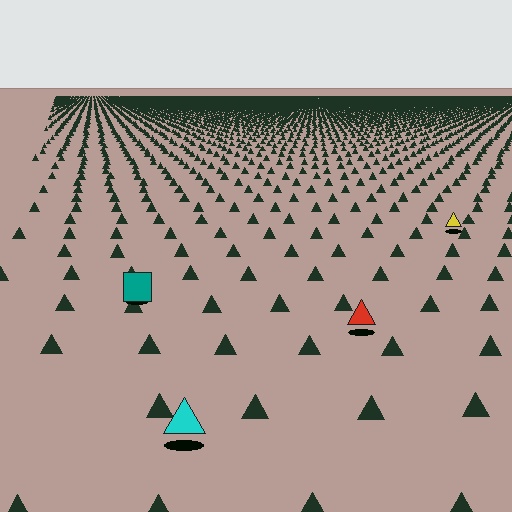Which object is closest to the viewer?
The cyan triangle is closest. The texture marks near it are larger and more spread out.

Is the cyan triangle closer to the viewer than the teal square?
Yes. The cyan triangle is closer — you can tell from the texture gradient: the ground texture is coarser near it.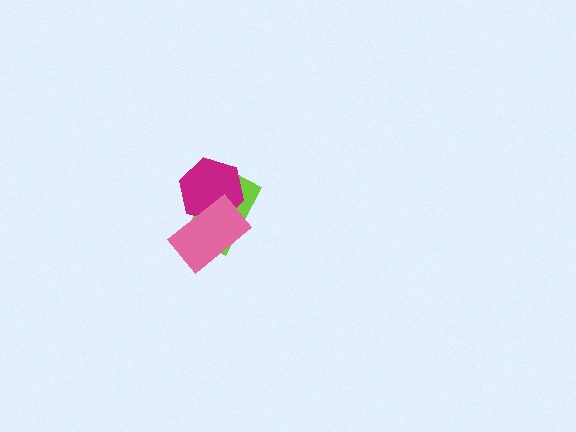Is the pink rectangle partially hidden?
No, no other shape covers it.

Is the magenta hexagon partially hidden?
Yes, it is partially covered by another shape.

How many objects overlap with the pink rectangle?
2 objects overlap with the pink rectangle.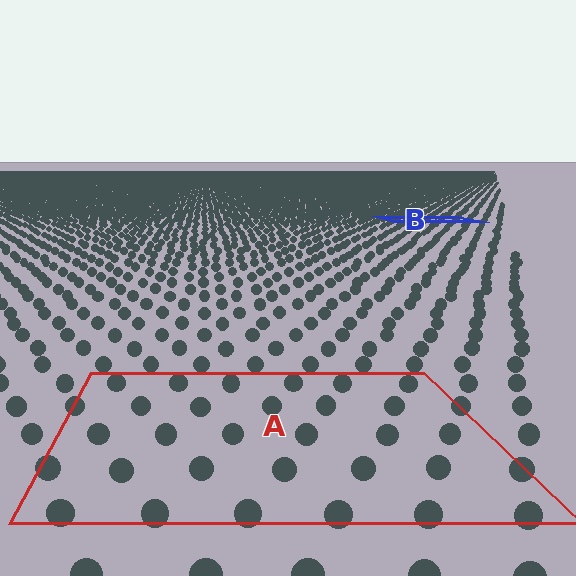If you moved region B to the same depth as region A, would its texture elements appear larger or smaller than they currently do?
They would appear larger. At a closer depth, the same texture elements are projected at a bigger on-screen size.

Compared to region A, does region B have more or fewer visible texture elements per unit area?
Region B has more texture elements per unit area — they are packed more densely because it is farther away.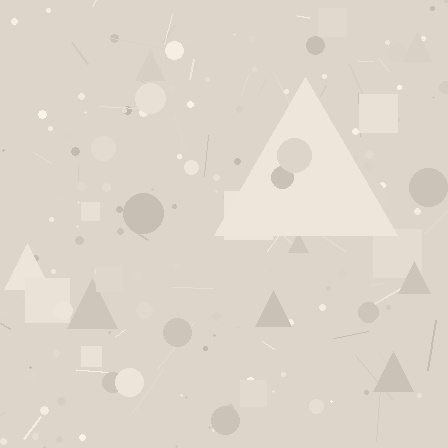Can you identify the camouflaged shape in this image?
The camouflaged shape is a triangle.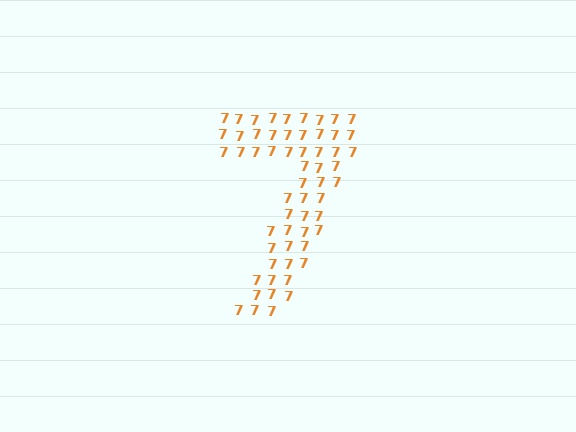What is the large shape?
The large shape is the digit 7.